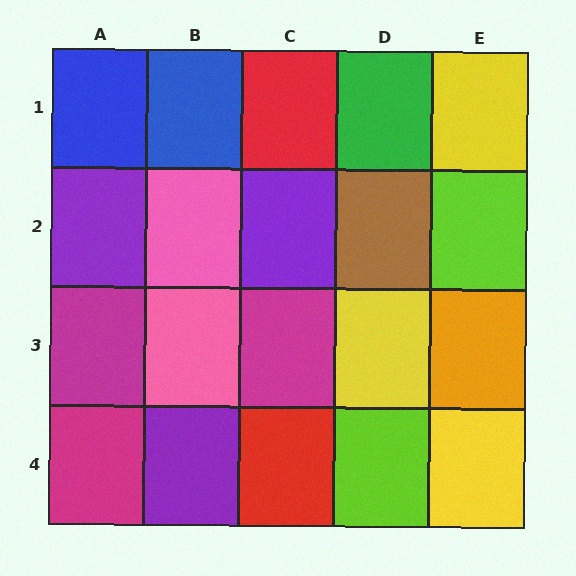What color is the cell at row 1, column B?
Blue.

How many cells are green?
1 cell is green.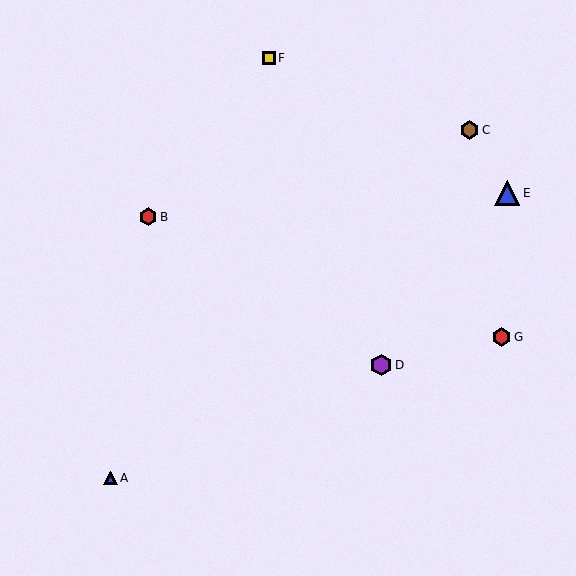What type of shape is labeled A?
Shape A is a blue triangle.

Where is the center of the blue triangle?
The center of the blue triangle is at (507, 193).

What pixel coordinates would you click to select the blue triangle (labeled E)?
Click at (507, 193) to select the blue triangle E.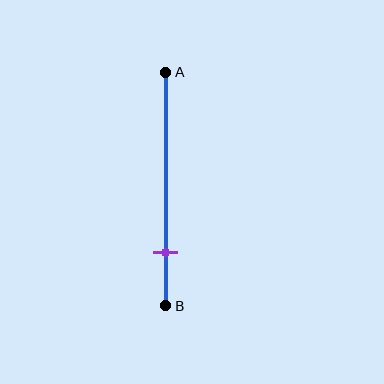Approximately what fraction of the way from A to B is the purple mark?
The purple mark is approximately 75% of the way from A to B.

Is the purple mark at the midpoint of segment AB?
No, the mark is at about 75% from A, not at the 50% midpoint.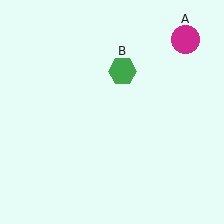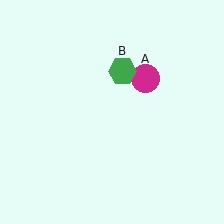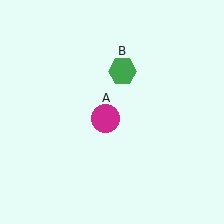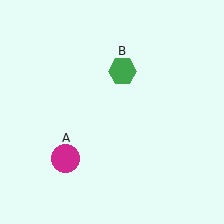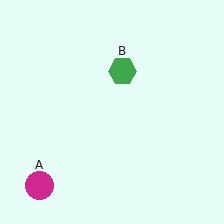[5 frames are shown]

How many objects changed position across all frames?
1 object changed position: magenta circle (object A).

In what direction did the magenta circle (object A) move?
The magenta circle (object A) moved down and to the left.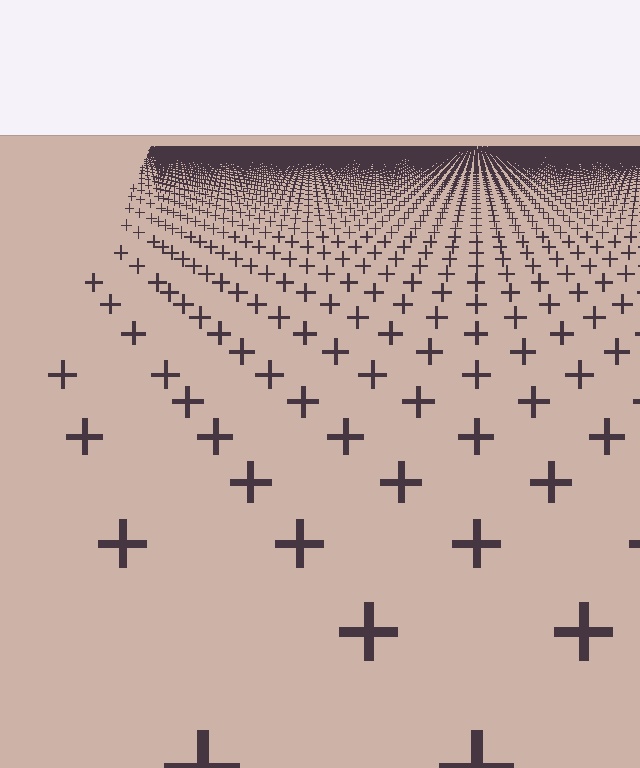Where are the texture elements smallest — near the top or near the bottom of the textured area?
Near the top.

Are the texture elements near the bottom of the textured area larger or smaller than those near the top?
Larger. Near the bottom, elements are closer to the viewer and appear at a bigger on-screen size.